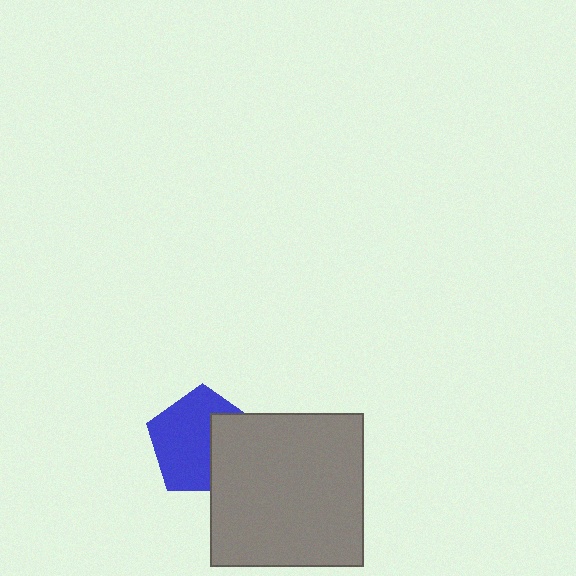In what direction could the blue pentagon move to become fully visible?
The blue pentagon could move left. That would shift it out from behind the gray square entirely.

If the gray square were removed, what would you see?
You would see the complete blue pentagon.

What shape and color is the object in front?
The object in front is a gray square.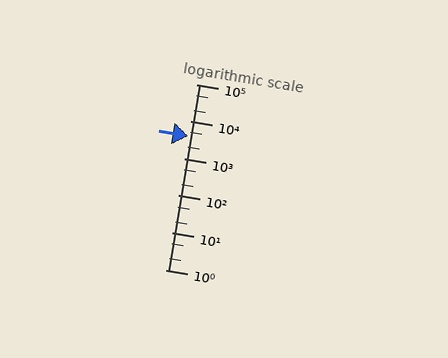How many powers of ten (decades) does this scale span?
The scale spans 5 decades, from 1 to 100000.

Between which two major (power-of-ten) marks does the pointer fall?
The pointer is between 1000 and 10000.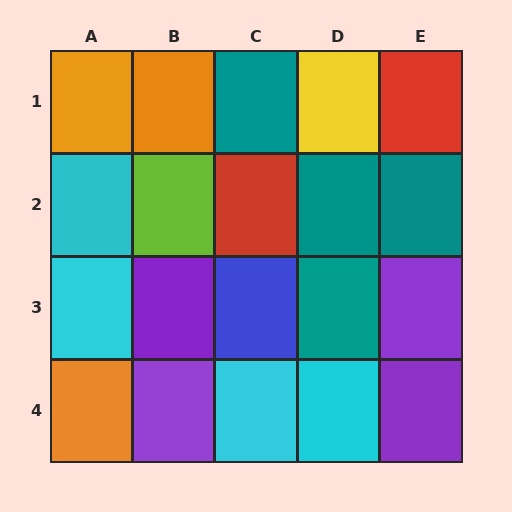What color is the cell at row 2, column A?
Cyan.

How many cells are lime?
1 cell is lime.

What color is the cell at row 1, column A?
Orange.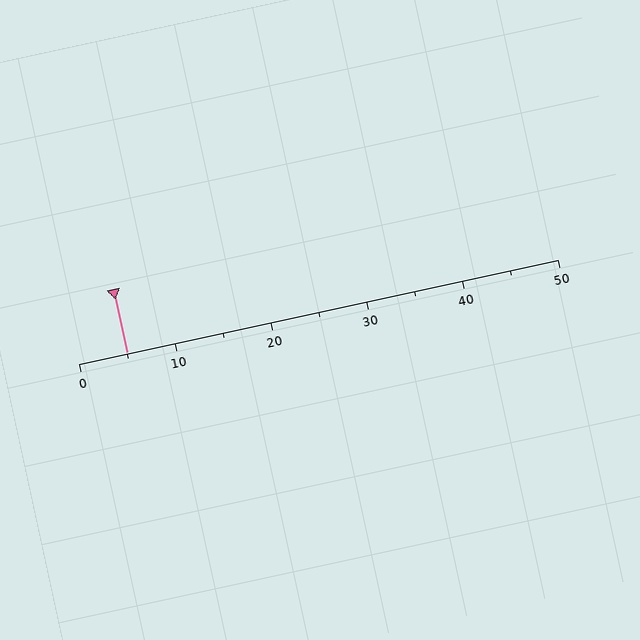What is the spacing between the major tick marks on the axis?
The major ticks are spaced 10 apart.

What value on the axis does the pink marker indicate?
The marker indicates approximately 5.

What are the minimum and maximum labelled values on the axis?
The axis runs from 0 to 50.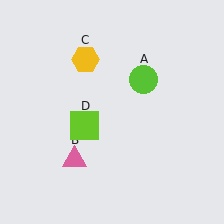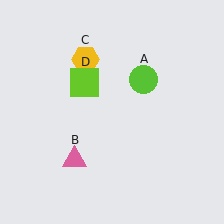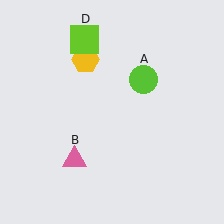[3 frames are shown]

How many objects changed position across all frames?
1 object changed position: lime square (object D).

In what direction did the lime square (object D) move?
The lime square (object D) moved up.